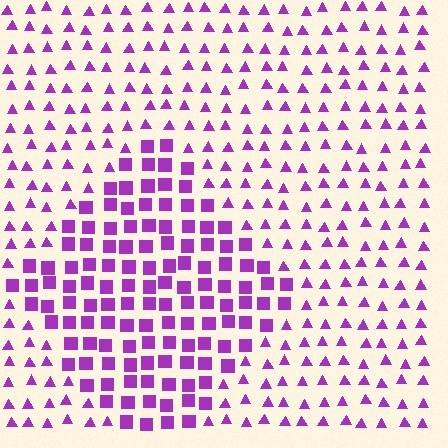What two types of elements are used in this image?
The image uses squares inside the diamond region and triangles outside it.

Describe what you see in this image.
The image is filled with small purple elements arranged in a uniform grid. A diamond-shaped region contains squares, while the surrounding area contains triangles. The boundary is defined purely by the change in element shape.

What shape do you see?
I see a diamond.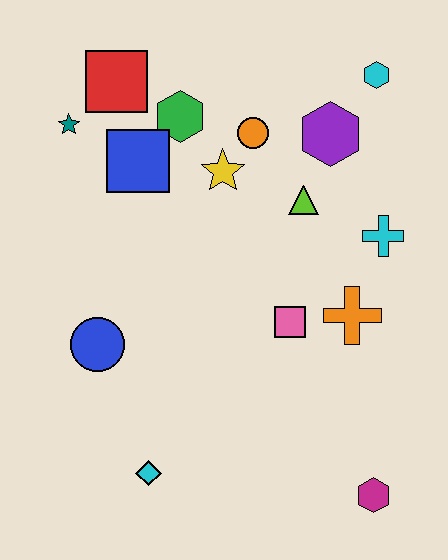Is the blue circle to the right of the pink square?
No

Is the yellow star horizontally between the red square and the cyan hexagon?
Yes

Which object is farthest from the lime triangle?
The cyan diamond is farthest from the lime triangle.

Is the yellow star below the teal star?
Yes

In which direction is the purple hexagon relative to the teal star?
The purple hexagon is to the right of the teal star.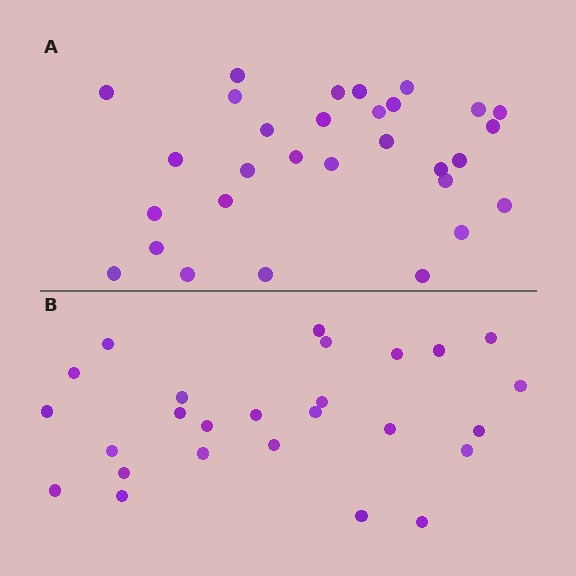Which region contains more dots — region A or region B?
Region A (the top region) has more dots.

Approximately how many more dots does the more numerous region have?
Region A has about 4 more dots than region B.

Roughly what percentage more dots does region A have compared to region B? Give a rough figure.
About 15% more.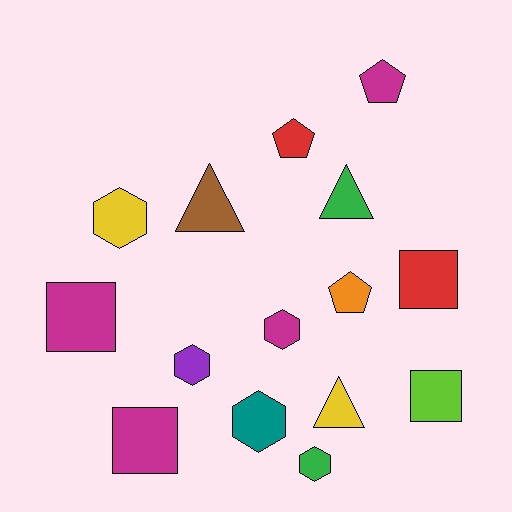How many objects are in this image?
There are 15 objects.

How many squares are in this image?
There are 4 squares.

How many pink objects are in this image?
There are no pink objects.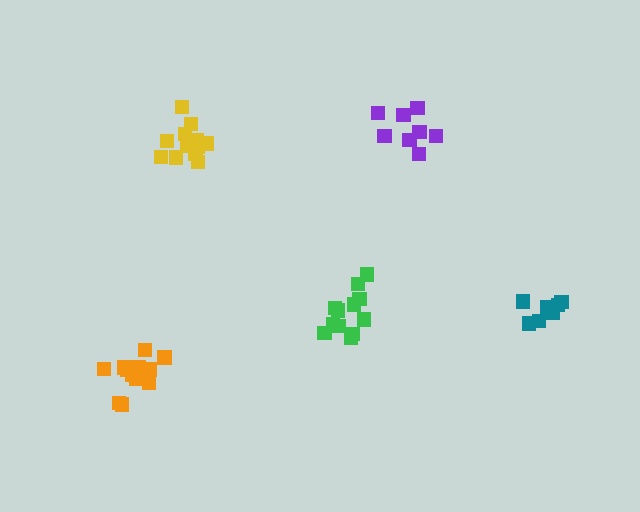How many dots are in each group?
Group 1: 8 dots, Group 2: 13 dots, Group 3: 12 dots, Group 4: 7 dots, Group 5: 12 dots (52 total).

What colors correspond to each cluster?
The clusters are colored: purple, yellow, green, teal, orange.